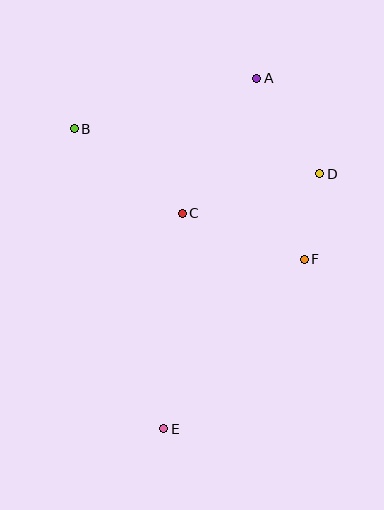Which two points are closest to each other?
Points D and F are closest to each other.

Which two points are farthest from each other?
Points A and E are farthest from each other.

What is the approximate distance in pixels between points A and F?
The distance between A and F is approximately 187 pixels.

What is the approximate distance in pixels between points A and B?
The distance between A and B is approximately 189 pixels.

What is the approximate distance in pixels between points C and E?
The distance between C and E is approximately 216 pixels.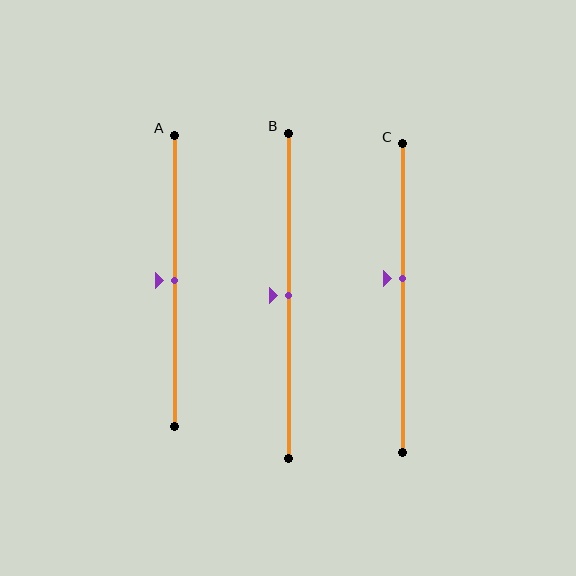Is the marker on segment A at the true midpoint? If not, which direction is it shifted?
Yes, the marker on segment A is at the true midpoint.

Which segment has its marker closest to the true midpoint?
Segment A has its marker closest to the true midpoint.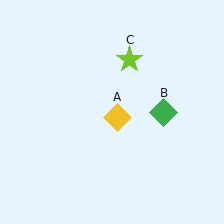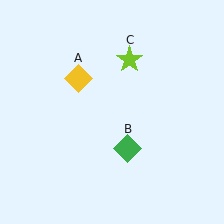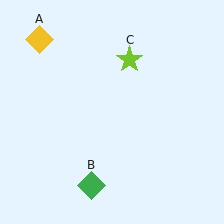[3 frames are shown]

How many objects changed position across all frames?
2 objects changed position: yellow diamond (object A), green diamond (object B).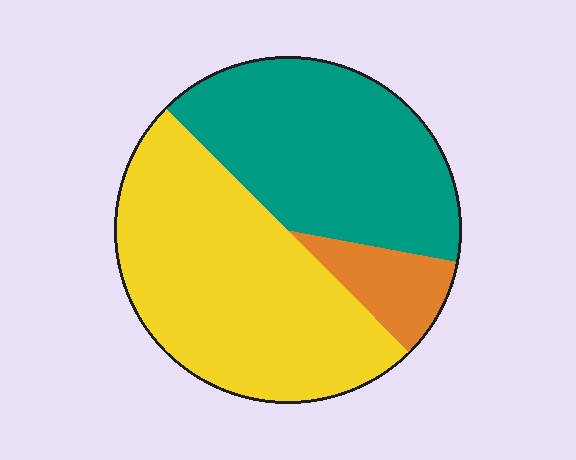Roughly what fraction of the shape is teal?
Teal takes up about two fifths (2/5) of the shape.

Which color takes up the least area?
Orange, at roughly 10%.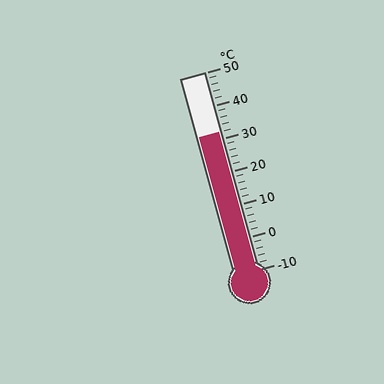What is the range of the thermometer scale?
The thermometer scale ranges from -10°C to 50°C.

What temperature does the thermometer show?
The thermometer shows approximately 32°C.